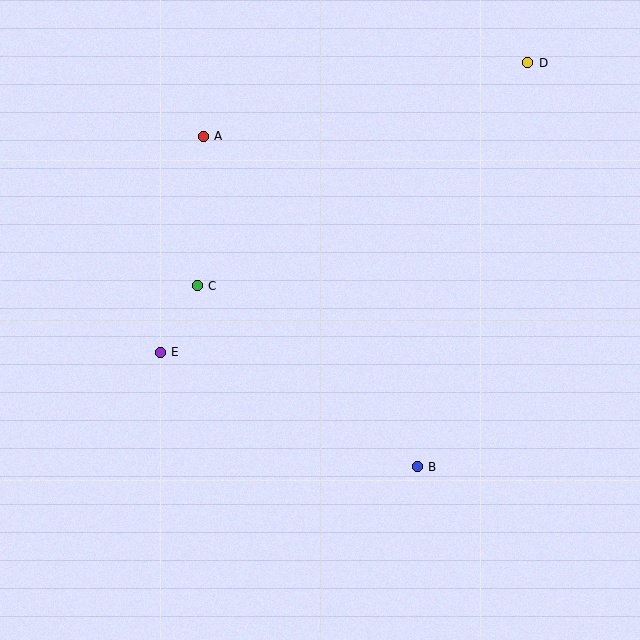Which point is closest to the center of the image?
Point C at (197, 286) is closest to the center.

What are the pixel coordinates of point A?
Point A is at (203, 136).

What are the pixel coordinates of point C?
Point C is at (197, 286).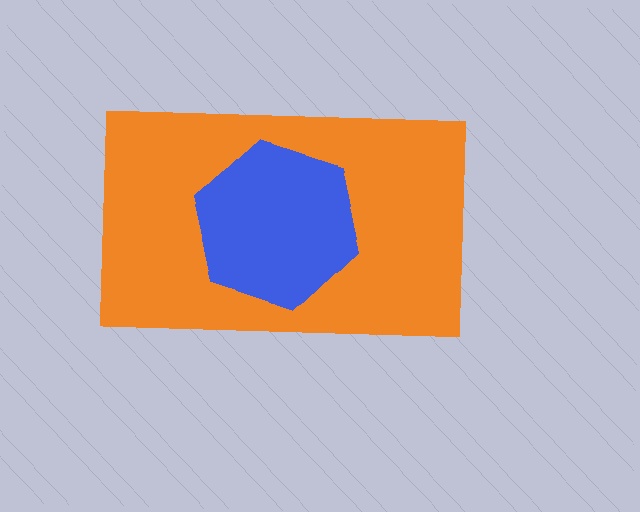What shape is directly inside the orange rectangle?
The blue hexagon.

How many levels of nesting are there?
2.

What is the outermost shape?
The orange rectangle.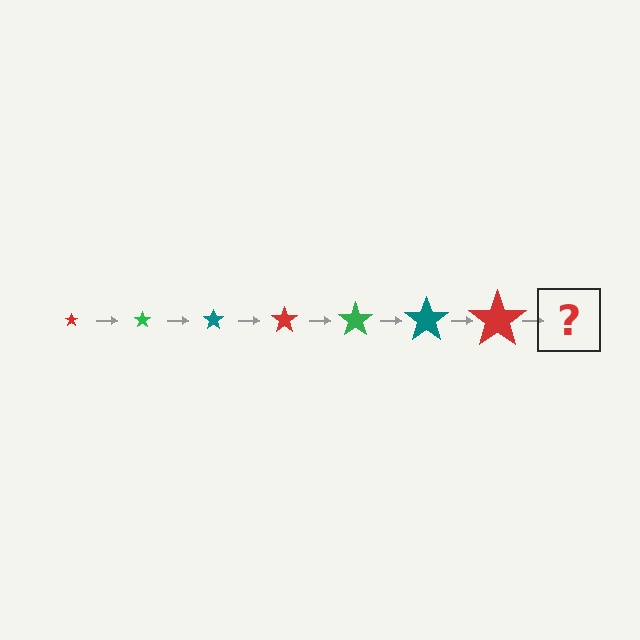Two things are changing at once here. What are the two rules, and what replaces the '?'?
The two rules are that the star grows larger each step and the color cycles through red, green, and teal. The '?' should be a green star, larger than the previous one.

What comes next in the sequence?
The next element should be a green star, larger than the previous one.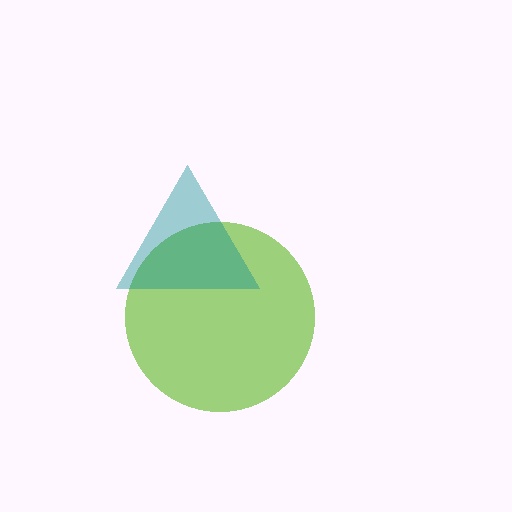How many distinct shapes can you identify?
There are 2 distinct shapes: a lime circle, a teal triangle.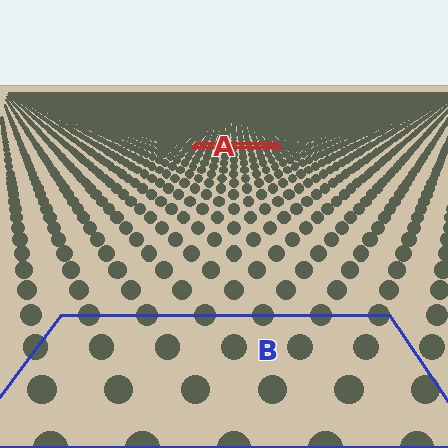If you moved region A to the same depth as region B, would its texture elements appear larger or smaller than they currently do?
They would appear larger. At a closer depth, the same texture elements are projected at a bigger on-screen size.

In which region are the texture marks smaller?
The texture marks are smaller in region A, because it is farther away.